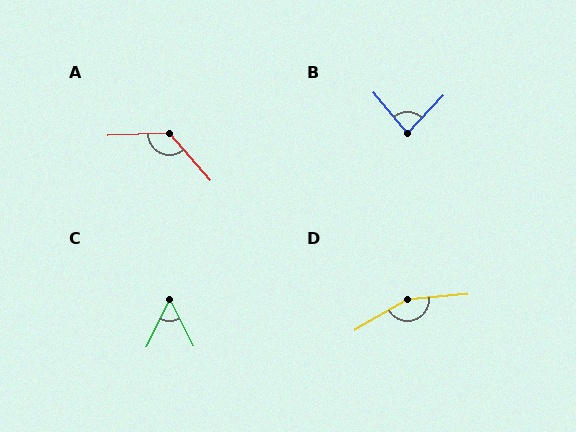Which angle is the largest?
D, at approximately 155 degrees.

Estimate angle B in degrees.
Approximately 84 degrees.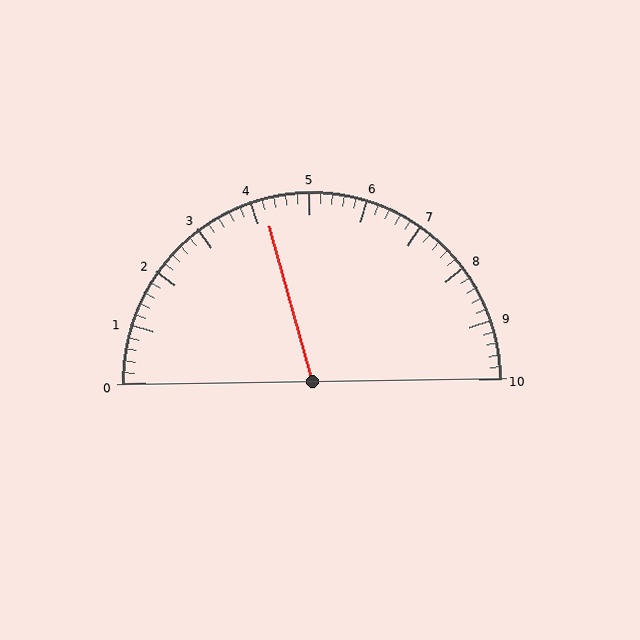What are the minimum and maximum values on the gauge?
The gauge ranges from 0 to 10.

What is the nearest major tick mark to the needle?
The nearest major tick mark is 4.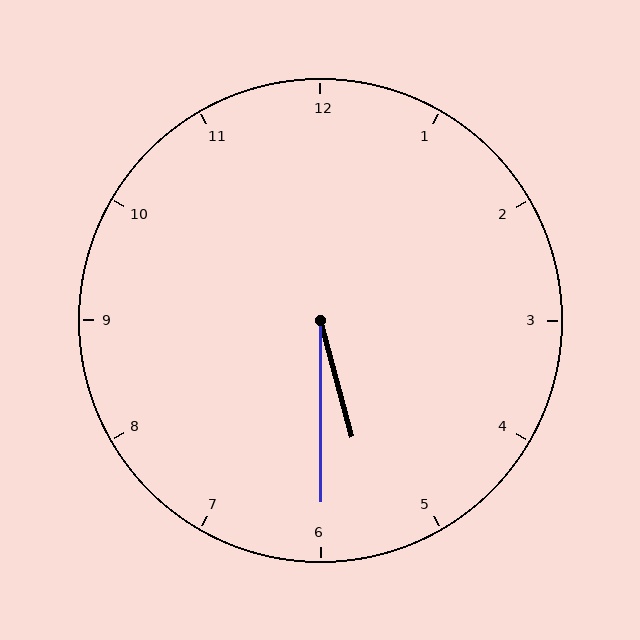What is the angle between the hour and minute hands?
Approximately 15 degrees.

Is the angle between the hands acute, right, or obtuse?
It is acute.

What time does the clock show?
5:30.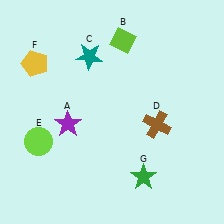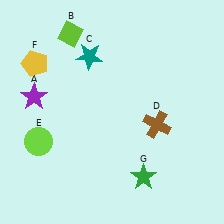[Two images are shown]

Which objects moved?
The objects that moved are: the purple star (A), the lime diamond (B).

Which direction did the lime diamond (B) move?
The lime diamond (B) moved left.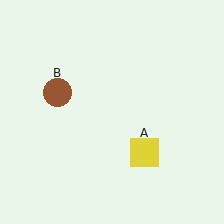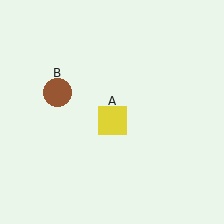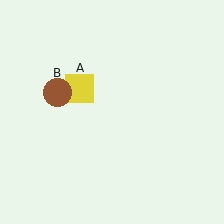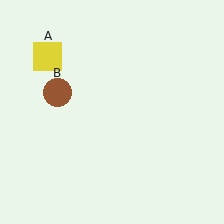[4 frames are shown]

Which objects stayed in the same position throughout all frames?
Brown circle (object B) remained stationary.